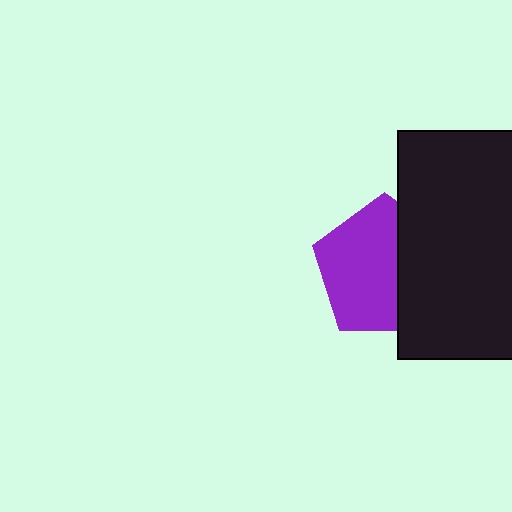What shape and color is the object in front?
The object in front is a black rectangle.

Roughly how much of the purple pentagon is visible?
About half of it is visible (roughly 62%).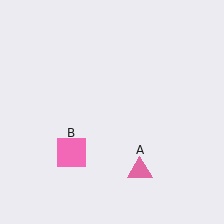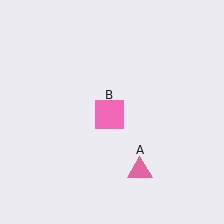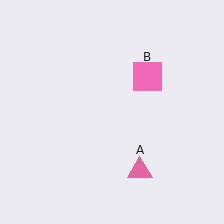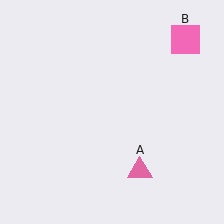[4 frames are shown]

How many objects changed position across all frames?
1 object changed position: pink square (object B).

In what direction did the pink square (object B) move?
The pink square (object B) moved up and to the right.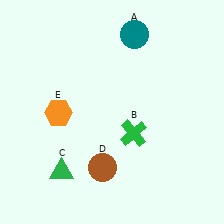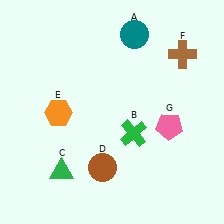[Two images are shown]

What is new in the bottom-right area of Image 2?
A pink pentagon (G) was added in the bottom-right area of Image 2.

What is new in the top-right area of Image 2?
A brown cross (F) was added in the top-right area of Image 2.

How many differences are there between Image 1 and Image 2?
There are 2 differences between the two images.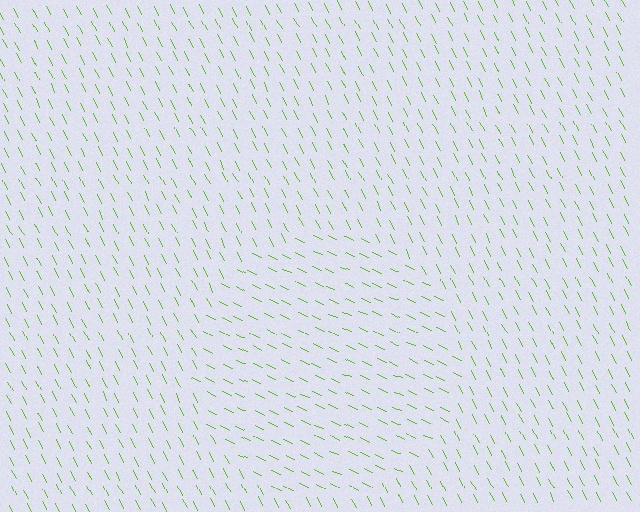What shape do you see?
I see a circle.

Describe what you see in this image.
The image is filled with small lime line segments. A circle region in the image has lines oriented differently from the surrounding lines, creating a visible texture boundary.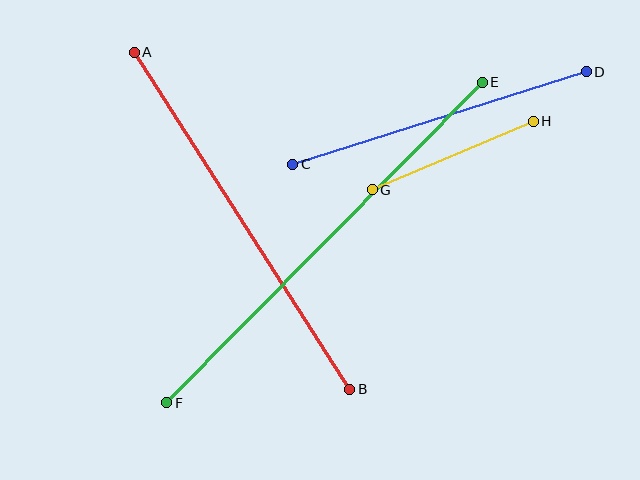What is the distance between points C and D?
The distance is approximately 308 pixels.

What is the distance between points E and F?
The distance is approximately 450 pixels.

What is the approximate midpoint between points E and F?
The midpoint is at approximately (324, 243) pixels.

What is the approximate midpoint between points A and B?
The midpoint is at approximately (242, 221) pixels.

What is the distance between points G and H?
The distance is approximately 175 pixels.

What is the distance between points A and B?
The distance is approximately 400 pixels.